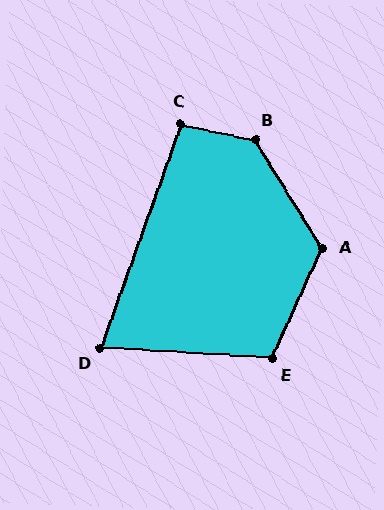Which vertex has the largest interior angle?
B, at approximately 134 degrees.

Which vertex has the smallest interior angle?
D, at approximately 73 degrees.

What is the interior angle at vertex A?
Approximately 124 degrees (obtuse).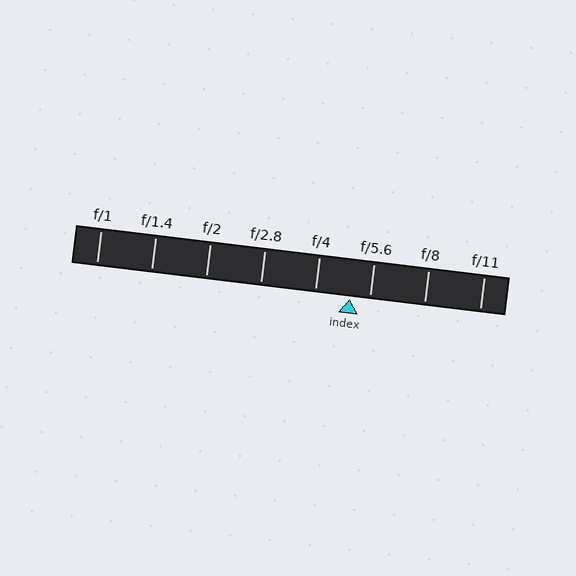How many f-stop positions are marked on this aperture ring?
There are 8 f-stop positions marked.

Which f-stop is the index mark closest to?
The index mark is closest to f/5.6.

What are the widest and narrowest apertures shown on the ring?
The widest aperture shown is f/1 and the narrowest is f/11.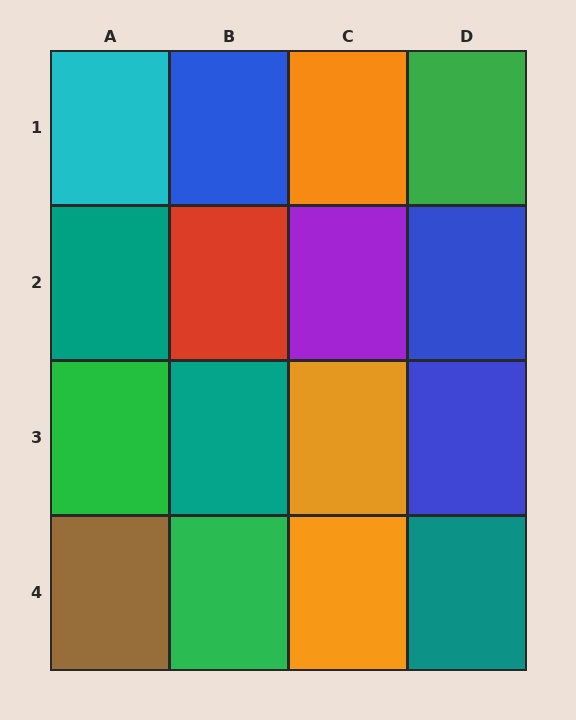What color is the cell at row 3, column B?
Teal.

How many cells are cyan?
1 cell is cyan.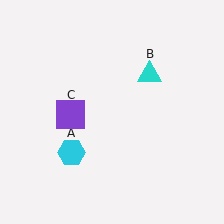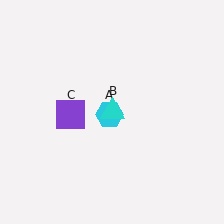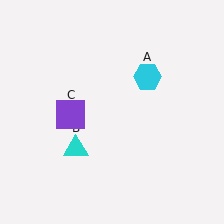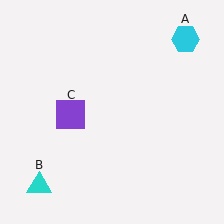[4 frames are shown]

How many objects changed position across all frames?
2 objects changed position: cyan hexagon (object A), cyan triangle (object B).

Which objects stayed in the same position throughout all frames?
Purple square (object C) remained stationary.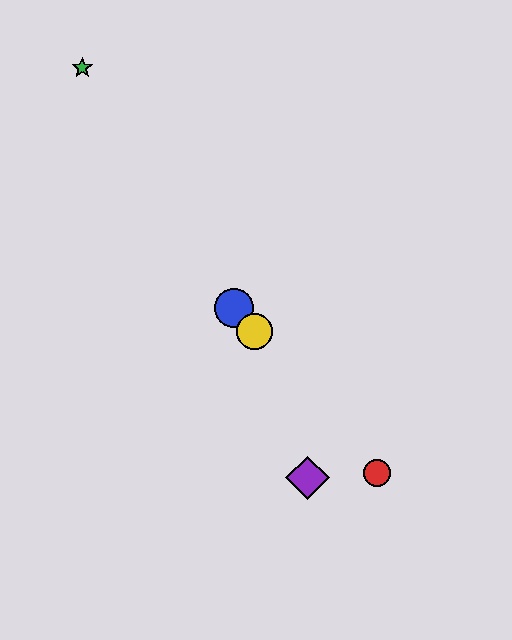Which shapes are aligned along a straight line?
The red circle, the blue circle, the yellow circle are aligned along a straight line.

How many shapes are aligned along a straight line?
3 shapes (the red circle, the blue circle, the yellow circle) are aligned along a straight line.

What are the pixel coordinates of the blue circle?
The blue circle is at (234, 308).